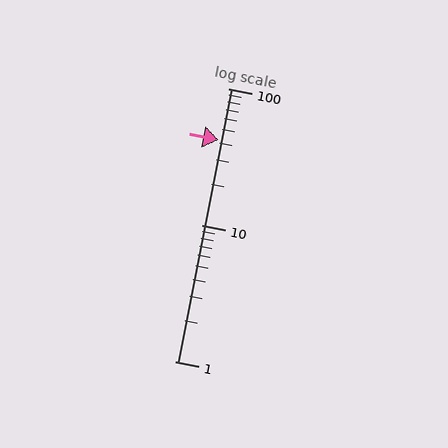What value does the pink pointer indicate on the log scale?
The pointer indicates approximately 42.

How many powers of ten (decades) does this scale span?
The scale spans 2 decades, from 1 to 100.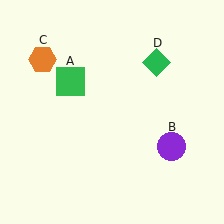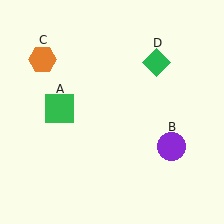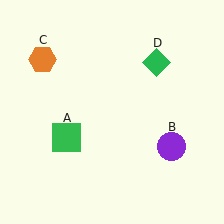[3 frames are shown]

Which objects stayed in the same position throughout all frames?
Purple circle (object B) and orange hexagon (object C) and green diamond (object D) remained stationary.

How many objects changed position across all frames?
1 object changed position: green square (object A).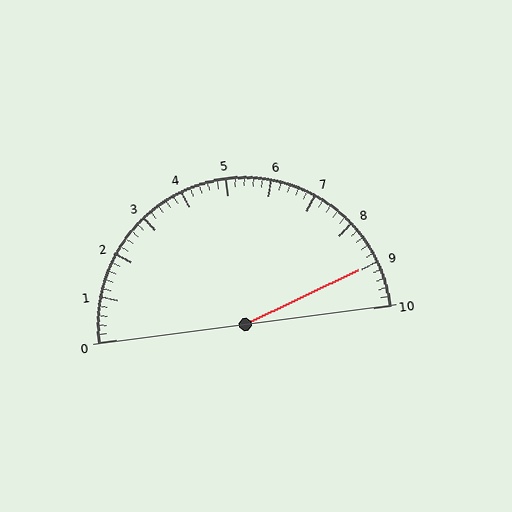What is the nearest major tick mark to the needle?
The nearest major tick mark is 9.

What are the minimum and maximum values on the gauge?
The gauge ranges from 0 to 10.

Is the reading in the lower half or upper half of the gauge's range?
The reading is in the upper half of the range (0 to 10).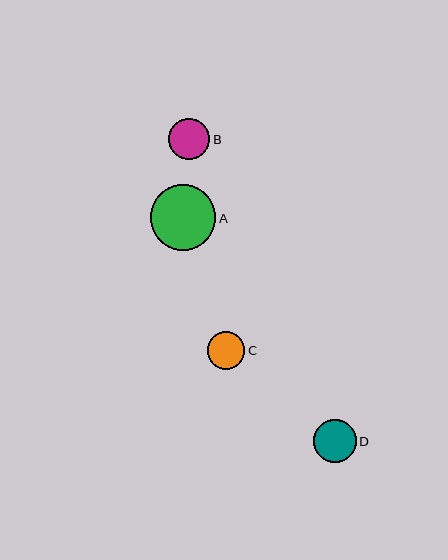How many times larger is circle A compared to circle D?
Circle A is approximately 1.5 times the size of circle D.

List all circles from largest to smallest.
From largest to smallest: A, D, B, C.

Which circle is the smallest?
Circle C is the smallest with a size of approximately 37 pixels.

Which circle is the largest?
Circle A is the largest with a size of approximately 65 pixels.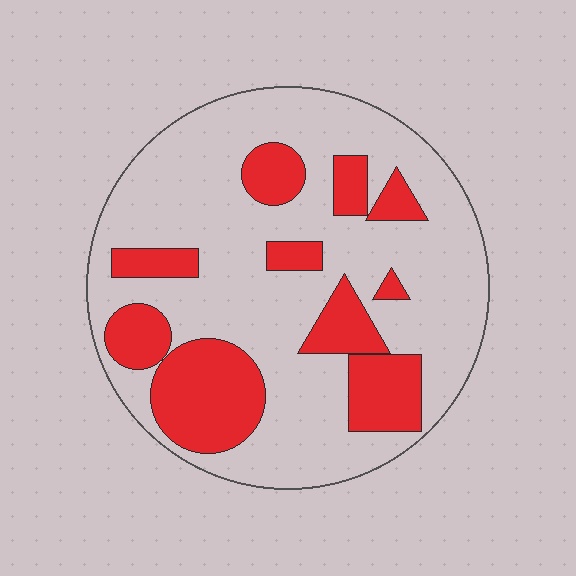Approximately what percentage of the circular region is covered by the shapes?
Approximately 30%.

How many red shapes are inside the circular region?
10.